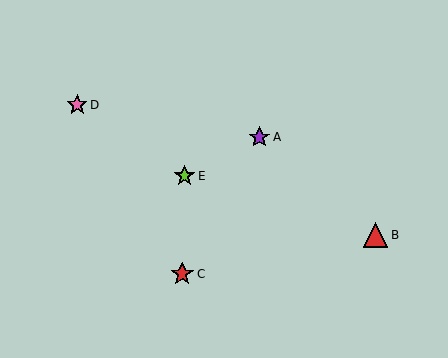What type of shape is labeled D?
Shape D is a pink star.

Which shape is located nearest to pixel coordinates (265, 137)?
The purple star (labeled A) at (259, 137) is nearest to that location.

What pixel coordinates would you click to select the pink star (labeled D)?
Click at (77, 105) to select the pink star D.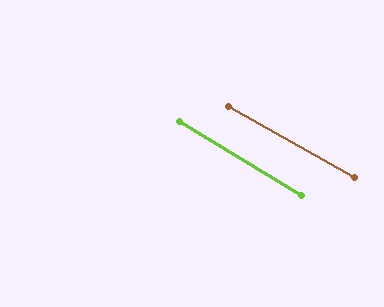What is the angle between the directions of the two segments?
Approximately 2 degrees.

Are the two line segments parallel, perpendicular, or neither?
Parallel — their directions differ by only 1.9°.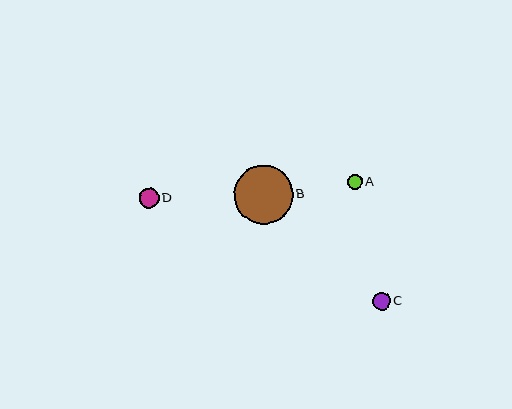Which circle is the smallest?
Circle A is the smallest with a size of approximately 15 pixels.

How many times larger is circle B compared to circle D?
Circle B is approximately 2.9 times the size of circle D.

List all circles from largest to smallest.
From largest to smallest: B, D, C, A.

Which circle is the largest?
Circle B is the largest with a size of approximately 59 pixels.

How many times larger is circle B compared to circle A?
Circle B is approximately 3.8 times the size of circle A.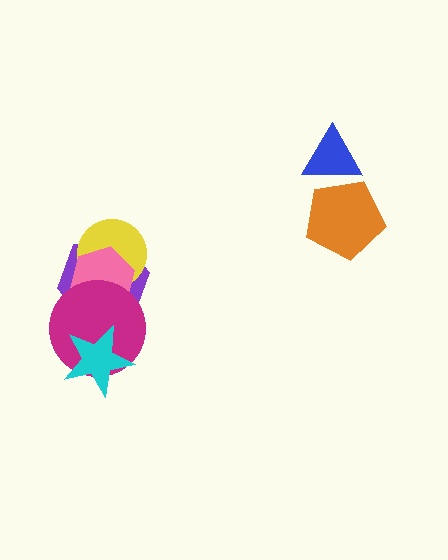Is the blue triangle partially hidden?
Yes, it is partially covered by another shape.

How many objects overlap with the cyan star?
1 object overlaps with the cyan star.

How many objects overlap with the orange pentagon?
1 object overlaps with the orange pentagon.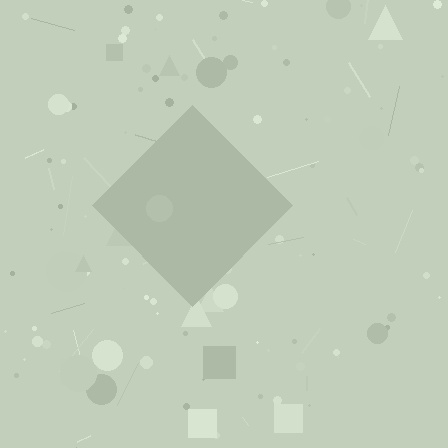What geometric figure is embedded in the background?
A diamond is embedded in the background.